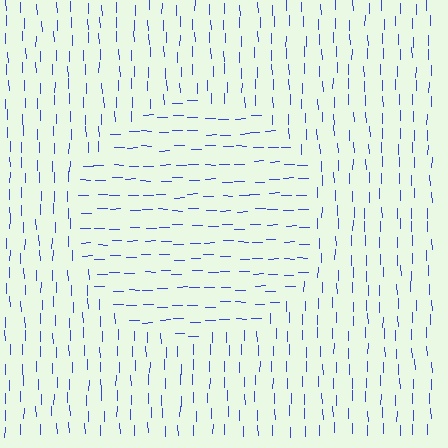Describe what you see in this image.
The image is filled with small blue line segments. A circle region in the image has lines oriented differently from the surrounding lines, creating a visible texture boundary.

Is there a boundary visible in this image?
Yes, there is a texture boundary formed by a change in line orientation.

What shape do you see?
I see a circle.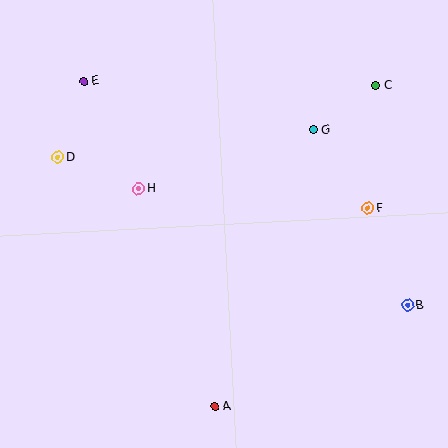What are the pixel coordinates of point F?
Point F is at (368, 208).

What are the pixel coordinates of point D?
Point D is at (58, 157).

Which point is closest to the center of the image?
Point H at (139, 189) is closest to the center.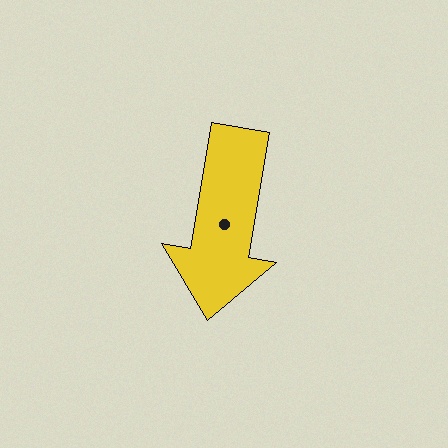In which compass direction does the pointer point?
South.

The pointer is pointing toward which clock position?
Roughly 6 o'clock.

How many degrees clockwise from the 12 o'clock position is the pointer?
Approximately 190 degrees.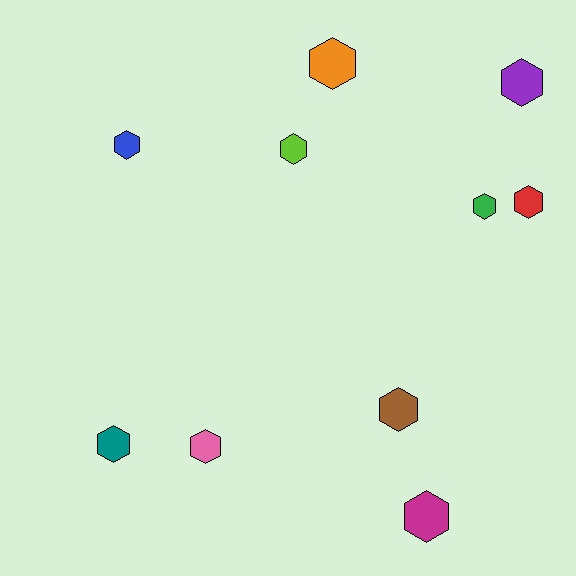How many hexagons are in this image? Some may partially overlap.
There are 10 hexagons.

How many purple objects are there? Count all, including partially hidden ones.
There is 1 purple object.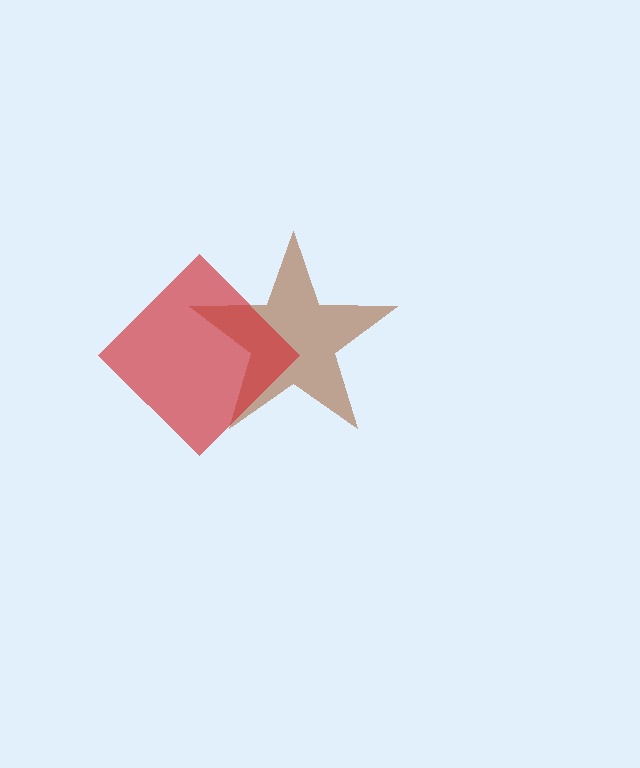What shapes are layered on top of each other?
The layered shapes are: a brown star, a red diamond.